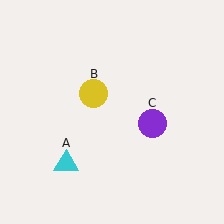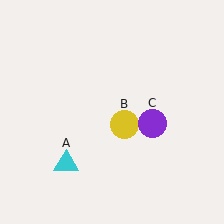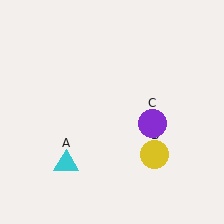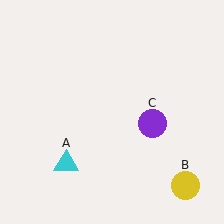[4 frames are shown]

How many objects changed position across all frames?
1 object changed position: yellow circle (object B).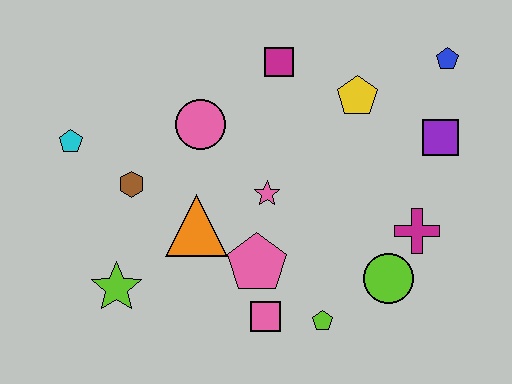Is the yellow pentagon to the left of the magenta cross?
Yes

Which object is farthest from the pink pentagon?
The blue pentagon is farthest from the pink pentagon.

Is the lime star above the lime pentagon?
Yes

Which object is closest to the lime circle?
The magenta cross is closest to the lime circle.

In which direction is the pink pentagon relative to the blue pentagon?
The pink pentagon is below the blue pentagon.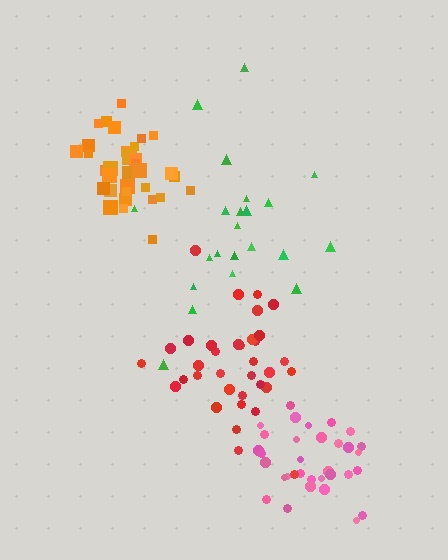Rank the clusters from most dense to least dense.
orange, pink, red, green.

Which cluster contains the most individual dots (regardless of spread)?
Orange (35).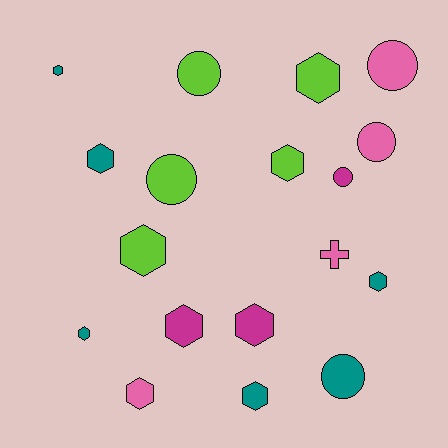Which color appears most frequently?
Teal, with 6 objects.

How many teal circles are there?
There is 1 teal circle.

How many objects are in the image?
There are 18 objects.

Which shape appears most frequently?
Hexagon, with 11 objects.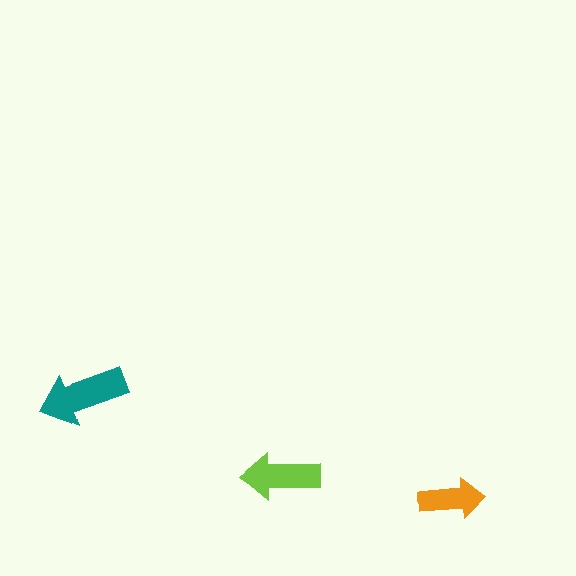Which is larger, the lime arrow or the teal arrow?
The teal one.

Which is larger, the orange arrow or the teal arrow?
The teal one.